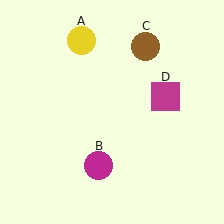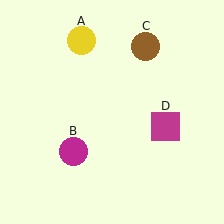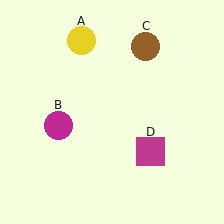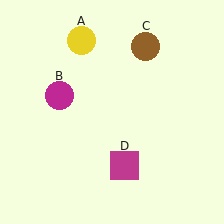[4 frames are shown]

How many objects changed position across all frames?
2 objects changed position: magenta circle (object B), magenta square (object D).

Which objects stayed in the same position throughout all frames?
Yellow circle (object A) and brown circle (object C) remained stationary.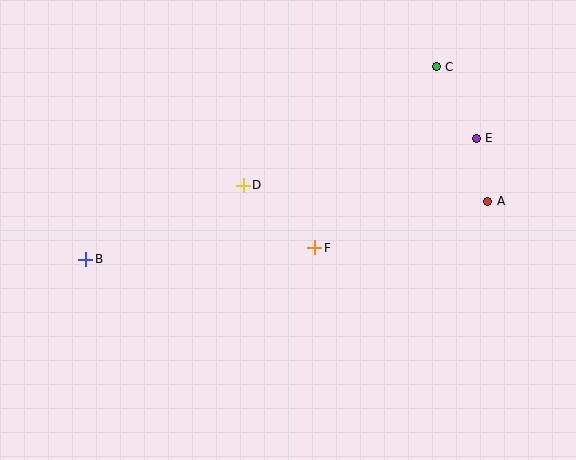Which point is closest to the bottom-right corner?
Point A is closest to the bottom-right corner.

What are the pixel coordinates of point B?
Point B is at (86, 259).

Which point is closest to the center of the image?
Point F at (315, 248) is closest to the center.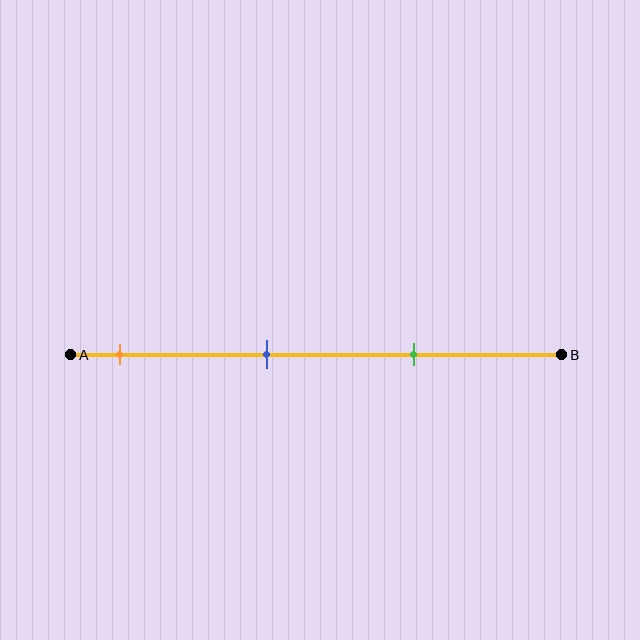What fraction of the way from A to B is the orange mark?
The orange mark is approximately 10% (0.1) of the way from A to B.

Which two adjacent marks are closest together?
The blue and green marks are the closest adjacent pair.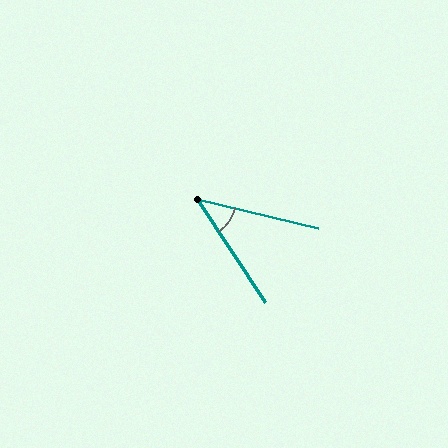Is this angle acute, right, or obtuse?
It is acute.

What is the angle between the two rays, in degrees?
Approximately 43 degrees.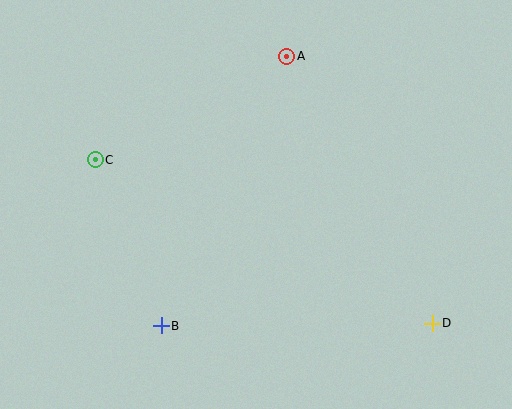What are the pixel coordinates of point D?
Point D is at (432, 323).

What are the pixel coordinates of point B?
Point B is at (161, 326).